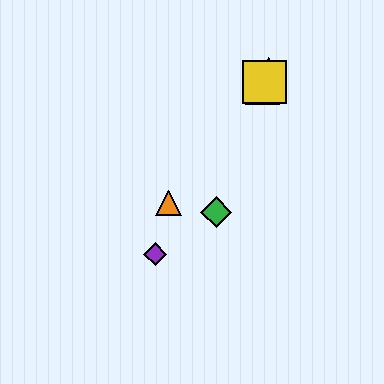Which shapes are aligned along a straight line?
The red triangle, the blue triangle, the green diamond, the yellow square are aligned along a straight line.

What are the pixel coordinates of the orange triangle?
The orange triangle is at (168, 203).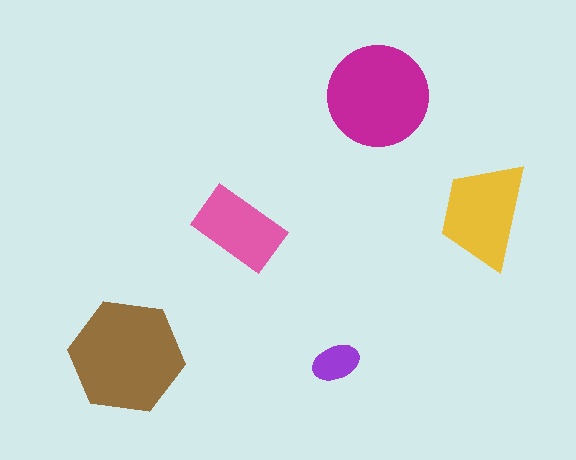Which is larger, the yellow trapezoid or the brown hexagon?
The brown hexagon.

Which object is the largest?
The brown hexagon.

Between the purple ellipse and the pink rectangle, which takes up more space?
The pink rectangle.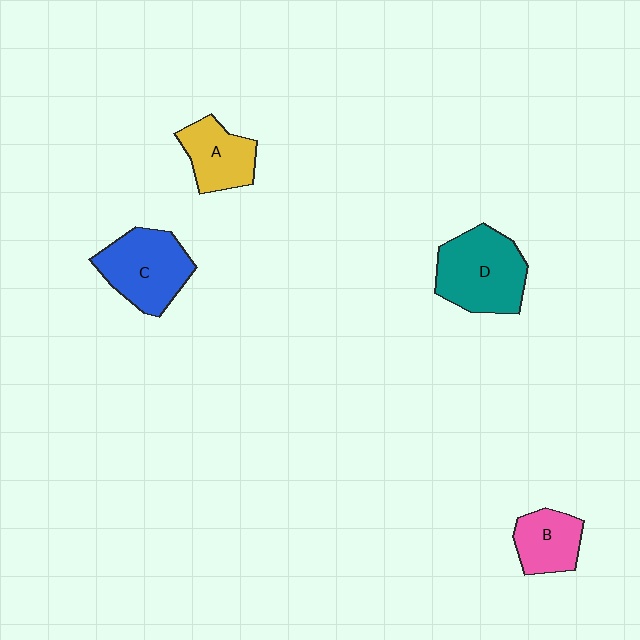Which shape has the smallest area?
Shape B (pink).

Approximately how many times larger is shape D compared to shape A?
Approximately 1.5 times.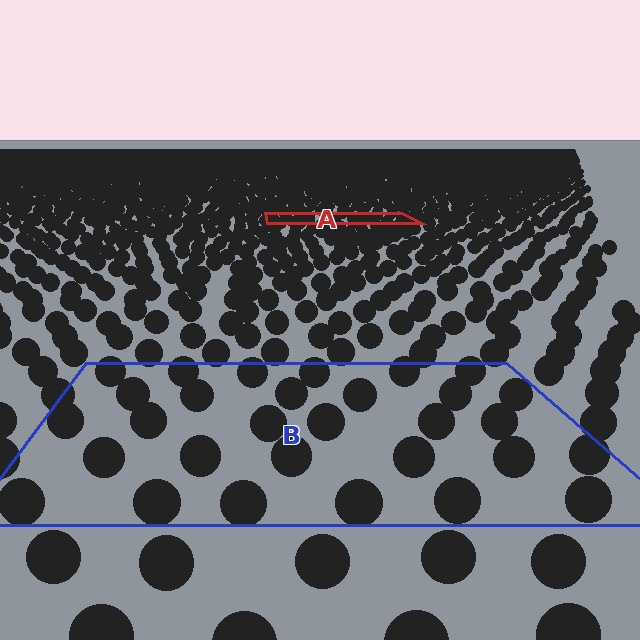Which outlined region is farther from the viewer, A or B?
Region A is farther from the viewer — the texture elements inside it appear smaller and more densely packed.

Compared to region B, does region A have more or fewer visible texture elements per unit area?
Region A has more texture elements per unit area — they are packed more densely because it is farther away.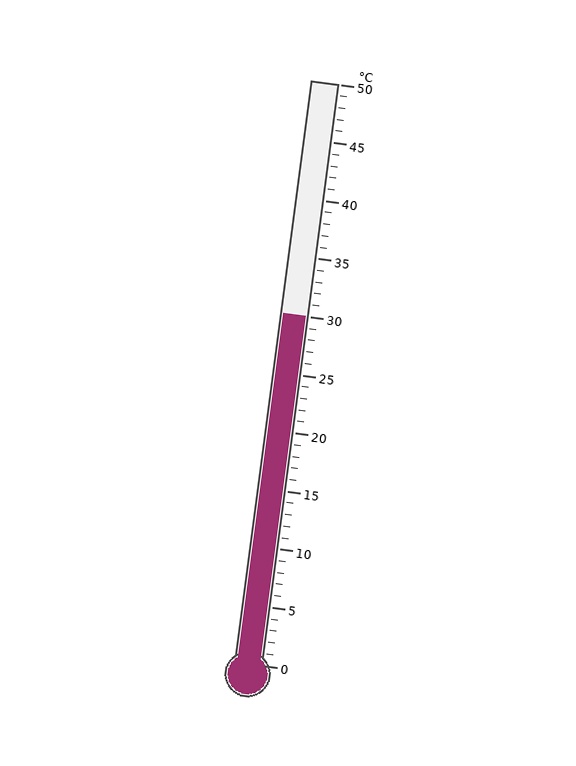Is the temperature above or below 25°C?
The temperature is above 25°C.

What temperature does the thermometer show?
The thermometer shows approximately 30°C.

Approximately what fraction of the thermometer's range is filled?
The thermometer is filled to approximately 60% of its range.